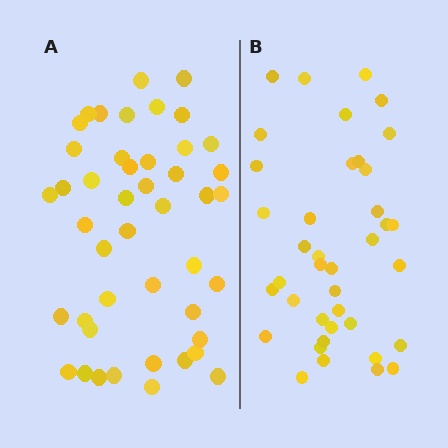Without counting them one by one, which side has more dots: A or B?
Region A (the left region) has more dots.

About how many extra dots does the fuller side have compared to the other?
Region A has about 6 more dots than region B.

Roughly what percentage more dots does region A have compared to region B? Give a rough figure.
About 15% more.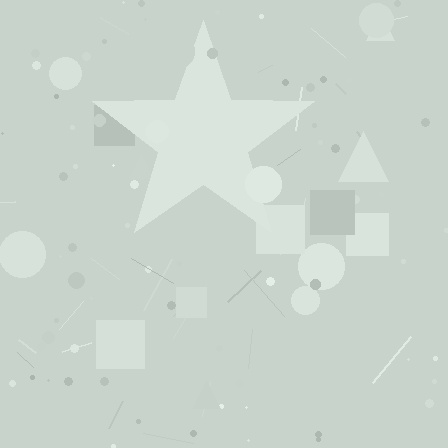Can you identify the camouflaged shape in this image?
The camouflaged shape is a star.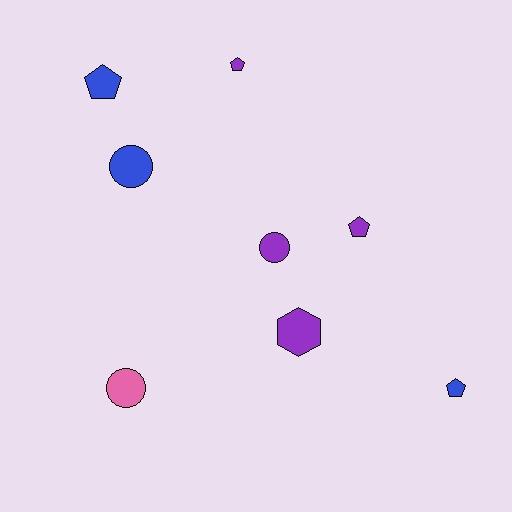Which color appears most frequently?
Purple, with 4 objects.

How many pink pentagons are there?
There are no pink pentagons.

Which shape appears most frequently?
Pentagon, with 4 objects.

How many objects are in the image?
There are 8 objects.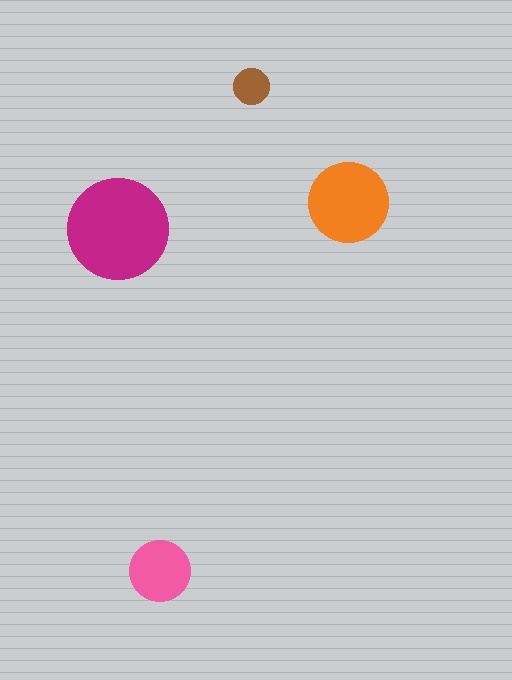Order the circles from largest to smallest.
the magenta one, the orange one, the pink one, the brown one.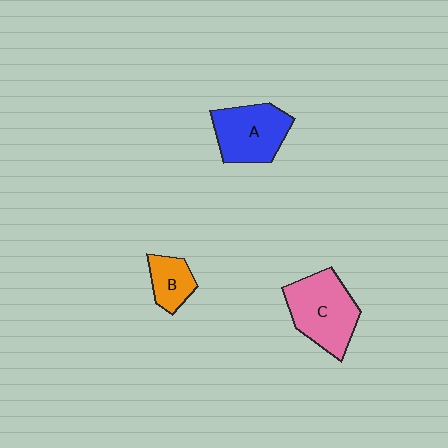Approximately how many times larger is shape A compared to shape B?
Approximately 1.9 times.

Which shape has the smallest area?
Shape B (orange).